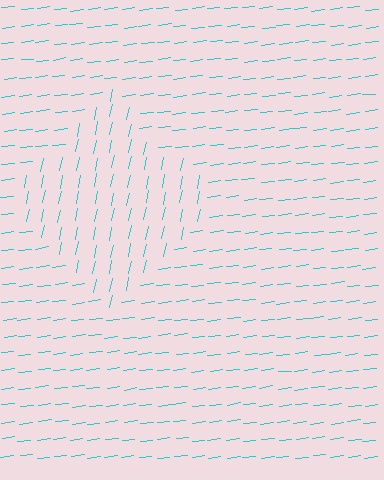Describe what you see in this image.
The image is filled with small cyan line segments. A diamond region in the image has lines oriented differently from the surrounding lines, creating a visible texture boundary.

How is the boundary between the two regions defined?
The boundary is defined purely by a change in line orientation (approximately 71 degrees difference). All lines are the same color and thickness.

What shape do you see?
I see a diamond.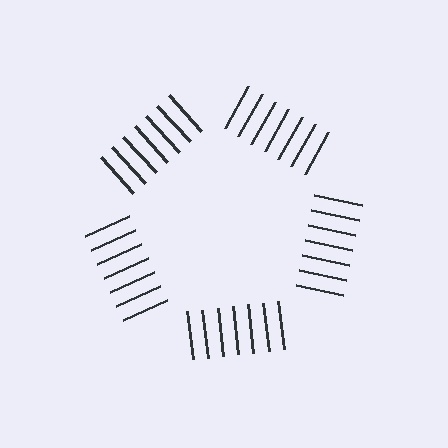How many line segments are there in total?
35 — 7 along each of the 5 edges.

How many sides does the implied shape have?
5 sides — the line-ends trace a pentagon.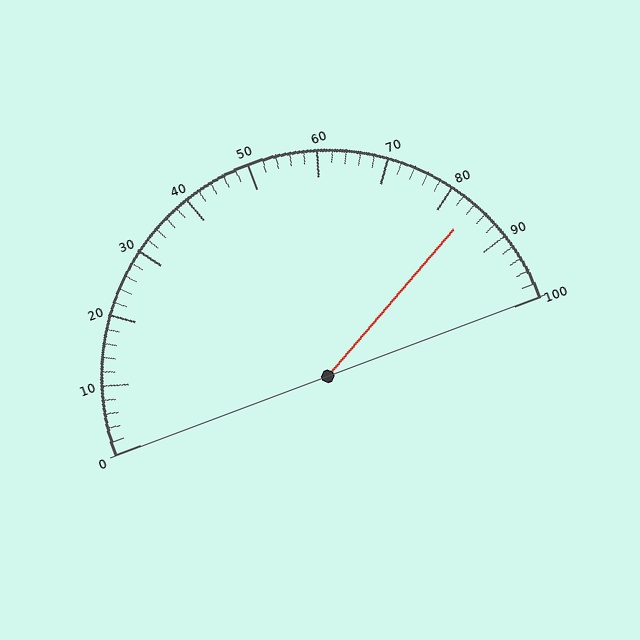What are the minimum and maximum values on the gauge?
The gauge ranges from 0 to 100.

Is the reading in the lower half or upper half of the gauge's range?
The reading is in the upper half of the range (0 to 100).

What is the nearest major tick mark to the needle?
The nearest major tick mark is 80.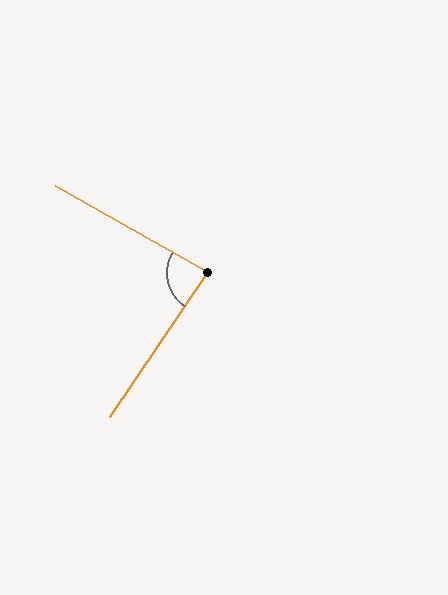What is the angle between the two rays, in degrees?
Approximately 85 degrees.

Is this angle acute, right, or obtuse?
It is approximately a right angle.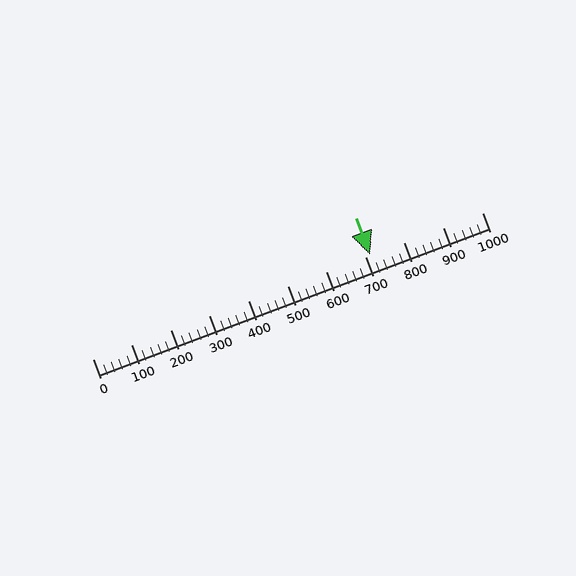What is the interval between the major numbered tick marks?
The major tick marks are spaced 100 units apart.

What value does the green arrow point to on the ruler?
The green arrow points to approximately 713.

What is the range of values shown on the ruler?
The ruler shows values from 0 to 1000.